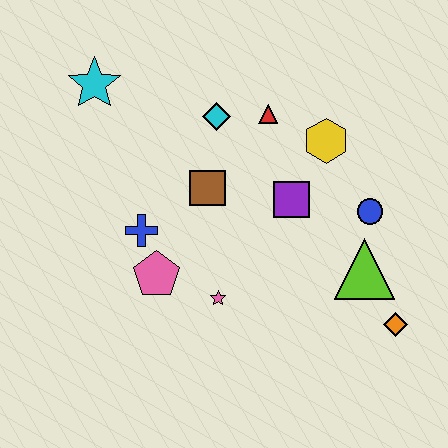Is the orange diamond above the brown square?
No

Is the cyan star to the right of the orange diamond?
No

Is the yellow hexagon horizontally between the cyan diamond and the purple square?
No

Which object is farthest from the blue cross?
The orange diamond is farthest from the blue cross.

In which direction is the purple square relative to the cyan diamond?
The purple square is below the cyan diamond.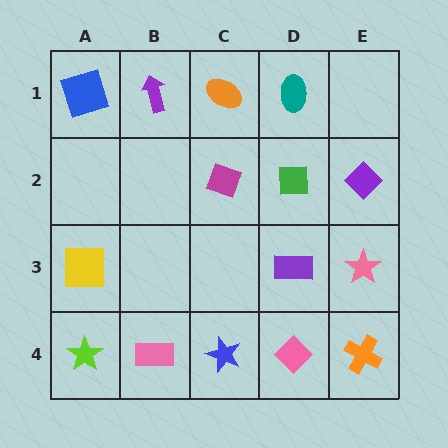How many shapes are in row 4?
5 shapes.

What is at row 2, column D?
A green square.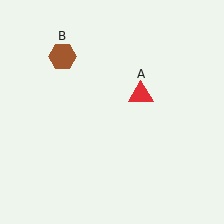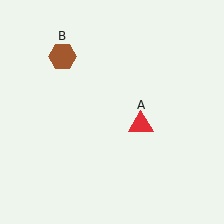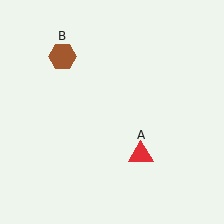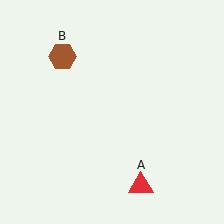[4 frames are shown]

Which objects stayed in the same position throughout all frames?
Brown hexagon (object B) remained stationary.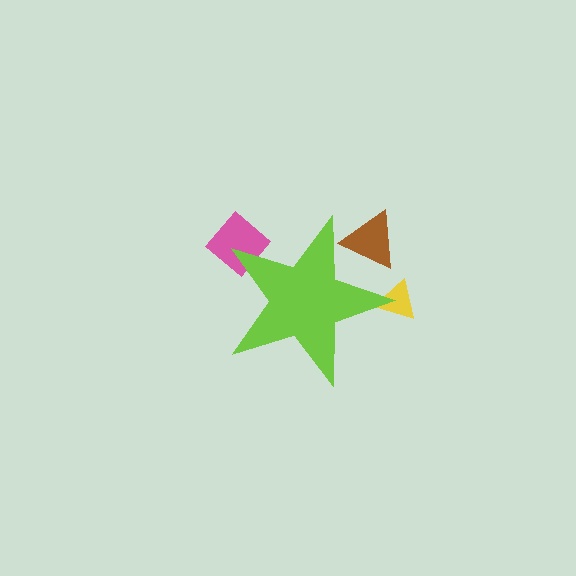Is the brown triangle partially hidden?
Yes, the brown triangle is partially hidden behind the lime star.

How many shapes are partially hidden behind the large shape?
3 shapes are partially hidden.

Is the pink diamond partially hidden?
Yes, the pink diamond is partially hidden behind the lime star.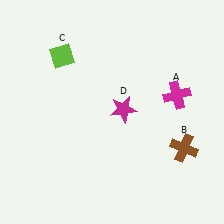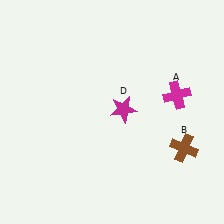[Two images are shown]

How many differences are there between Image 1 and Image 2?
There is 1 difference between the two images.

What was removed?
The lime diamond (C) was removed in Image 2.